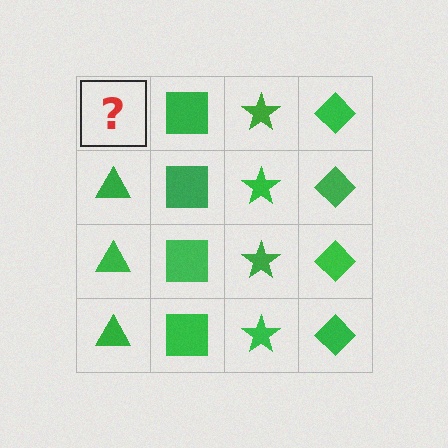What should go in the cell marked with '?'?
The missing cell should contain a green triangle.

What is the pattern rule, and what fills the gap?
The rule is that each column has a consistent shape. The gap should be filled with a green triangle.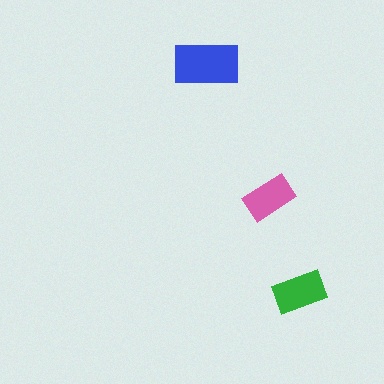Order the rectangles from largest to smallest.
the blue one, the green one, the pink one.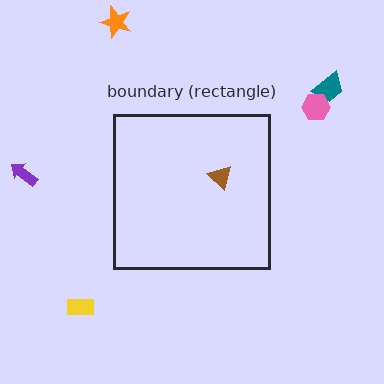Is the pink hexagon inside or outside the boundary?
Outside.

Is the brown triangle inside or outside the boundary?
Inside.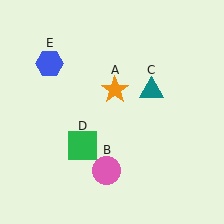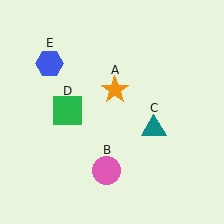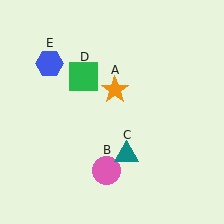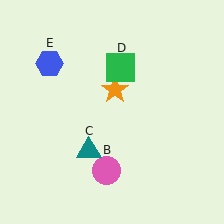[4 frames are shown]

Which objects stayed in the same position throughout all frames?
Orange star (object A) and pink circle (object B) and blue hexagon (object E) remained stationary.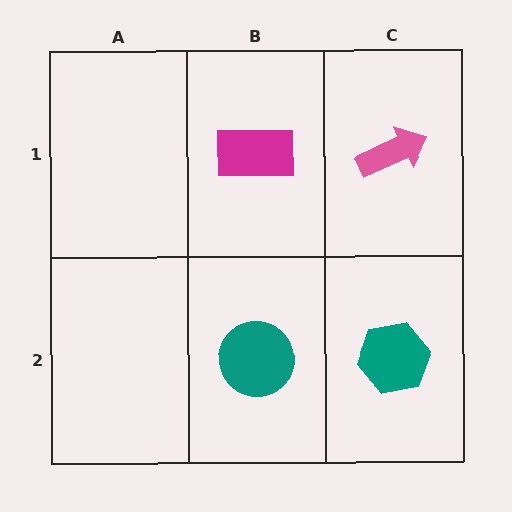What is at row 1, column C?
A pink arrow.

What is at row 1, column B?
A magenta rectangle.